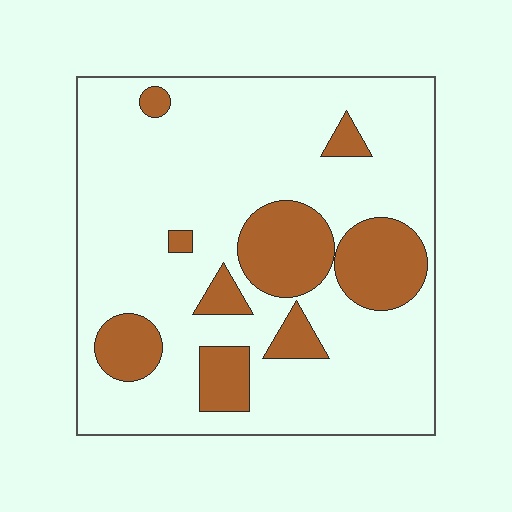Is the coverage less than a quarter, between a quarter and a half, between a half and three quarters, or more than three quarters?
Less than a quarter.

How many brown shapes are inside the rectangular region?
9.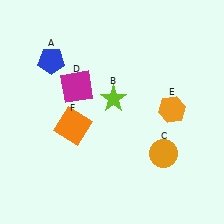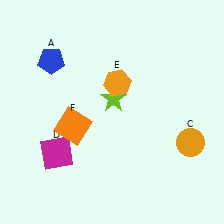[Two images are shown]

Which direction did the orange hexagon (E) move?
The orange hexagon (E) moved left.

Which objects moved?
The objects that moved are: the orange circle (C), the magenta square (D), the orange hexagon (E).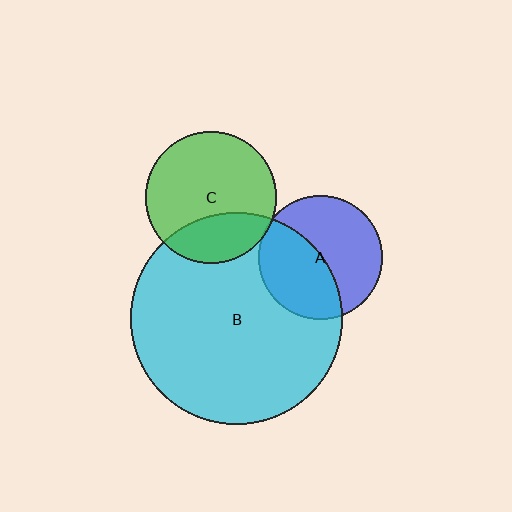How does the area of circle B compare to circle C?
Approximately 2.6 times.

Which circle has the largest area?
Circle B (cyan).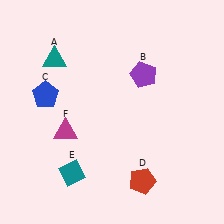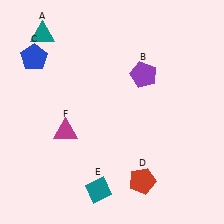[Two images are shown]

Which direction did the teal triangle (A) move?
The teal triangle (A) moved up.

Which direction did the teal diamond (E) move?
The teal diamond (E) moved right.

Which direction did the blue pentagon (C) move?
The blue pentagon (C) moved up.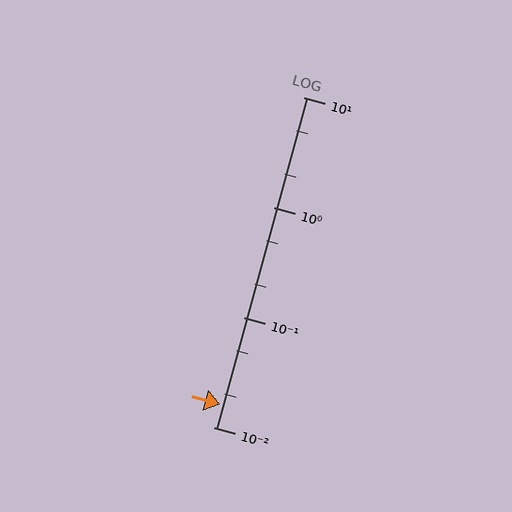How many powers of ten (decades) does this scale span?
The scale spans 3 decades, from 0.01 to 10.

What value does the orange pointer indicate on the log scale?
The pointer indicates approximately 0.016.